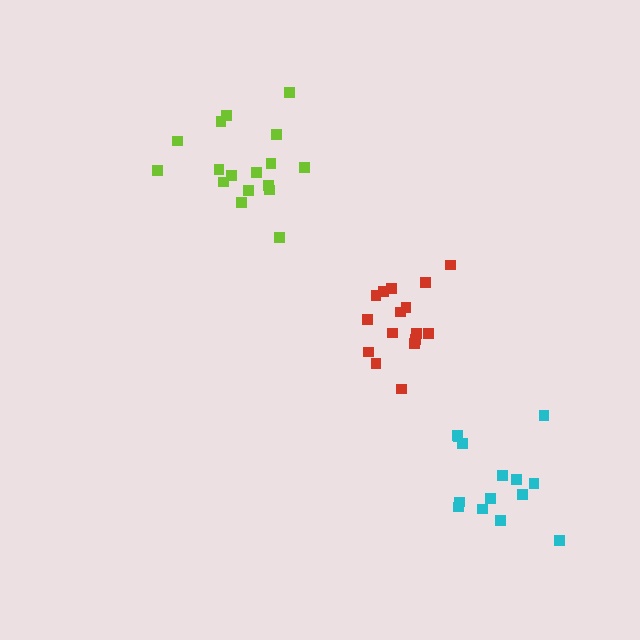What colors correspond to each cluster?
The clusters are colored: lime, cyan, red.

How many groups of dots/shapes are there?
There are 3 groups.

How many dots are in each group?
Group 1: 17 dots, Group 2: 14 dots, Group 3: 16 dots (47 total).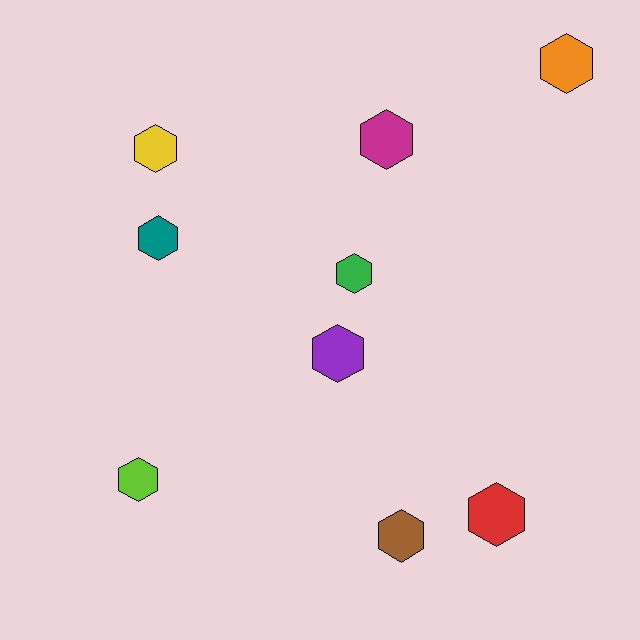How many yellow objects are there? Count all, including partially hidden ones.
There is 1 yellow object.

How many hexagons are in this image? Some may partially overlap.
There are 9 hexagons.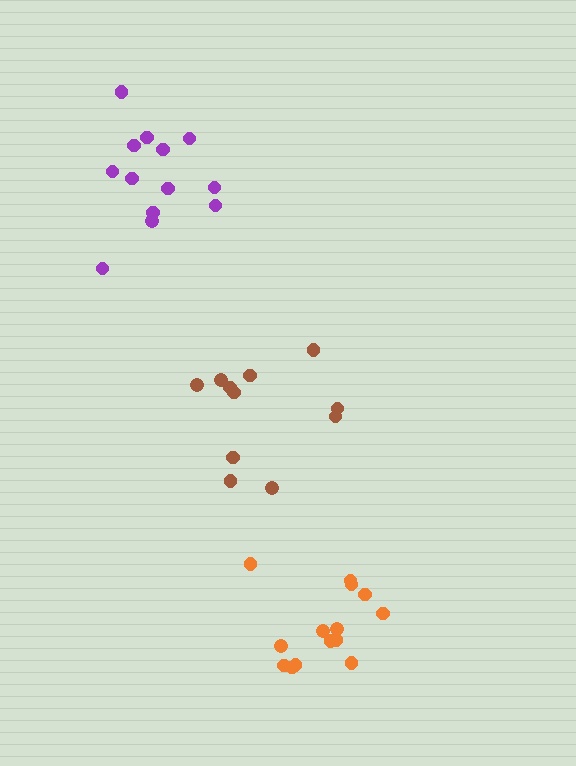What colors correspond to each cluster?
The clusters are colored: orange, purple, brown.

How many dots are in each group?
Group 1: 14 dots, Group 2: 13 dots, Group 3: 11 dots (38 total).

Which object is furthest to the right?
The orange cluster is rightmost.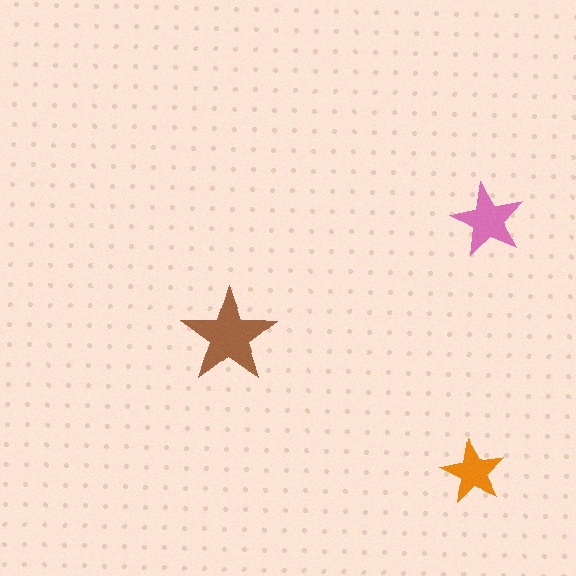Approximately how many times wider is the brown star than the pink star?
About 1.5 times wider.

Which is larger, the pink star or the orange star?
The pink one.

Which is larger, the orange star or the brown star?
The brown one.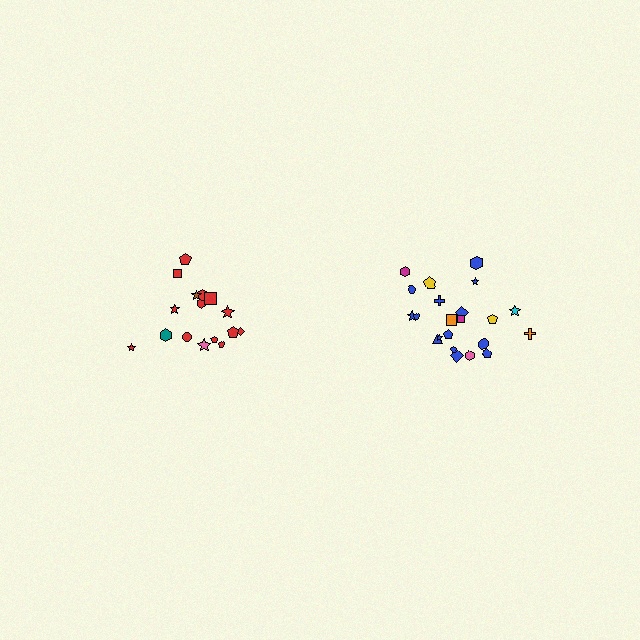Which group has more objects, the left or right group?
The right group.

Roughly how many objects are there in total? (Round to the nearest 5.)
Roughly 40 objects in total.